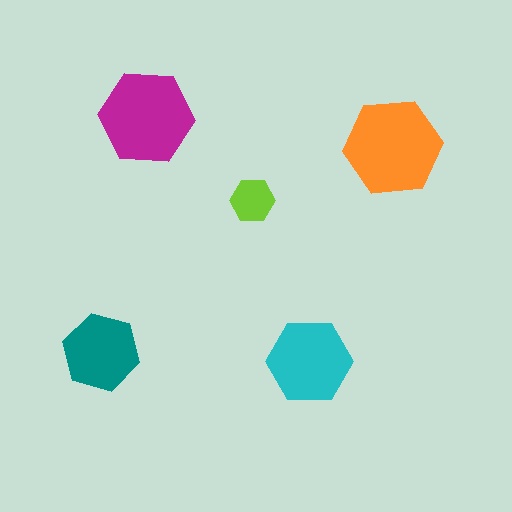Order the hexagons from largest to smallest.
the orange one, the magenta one, the cyan one, the teal one, the lime one.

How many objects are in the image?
There are 5 objects in the image.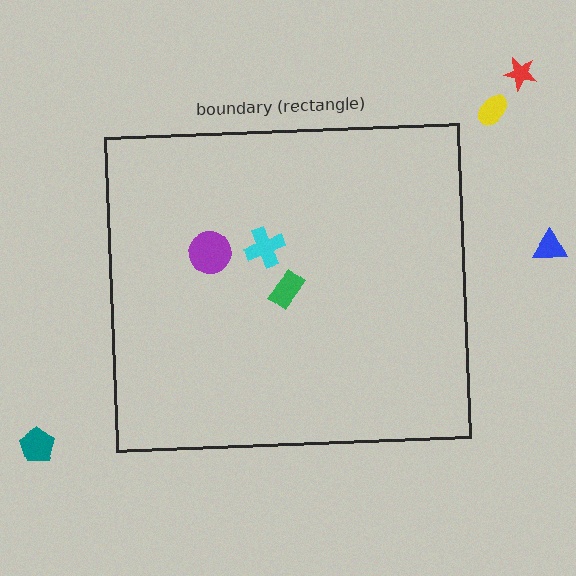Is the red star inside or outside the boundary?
Outside.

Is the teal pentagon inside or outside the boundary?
Outside.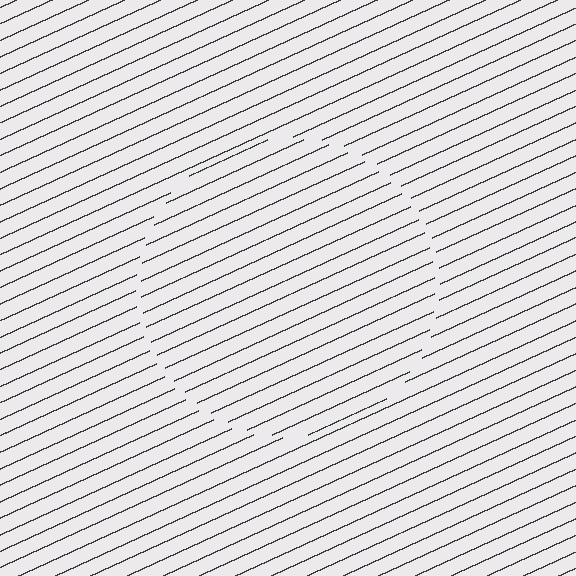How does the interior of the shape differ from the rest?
The interior of the shape contains the same grating, shifted by half a period — the contour is defined by the phase discontinuity where line-ends from the inner and outer gratings abut.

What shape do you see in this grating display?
An illusory circle. The interior of the shape contains the same grating, shifted by half a period — the contour is defined by the phase discontinuity where line-ends from the inner and outer gratings abut.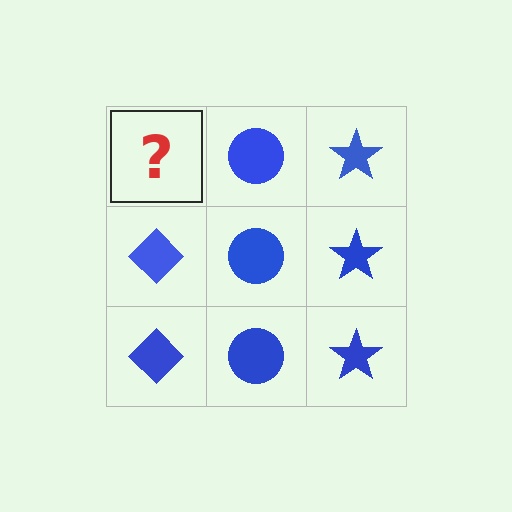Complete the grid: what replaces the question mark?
The question mark should be replaced with a blue diamond.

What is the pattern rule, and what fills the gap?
The rule is that each column has a consistent shape. The gap should be filled with a blue diamond.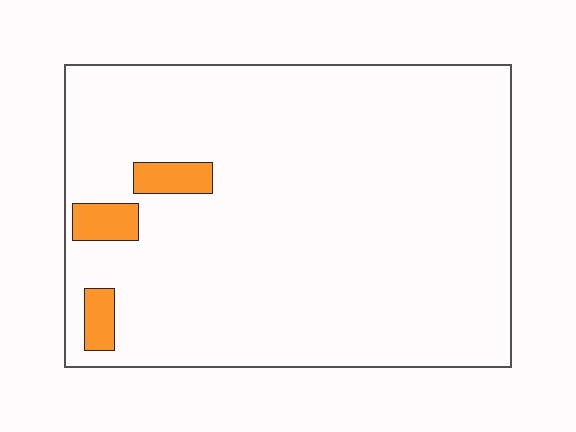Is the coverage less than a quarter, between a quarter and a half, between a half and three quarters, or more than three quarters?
Less than a quarter.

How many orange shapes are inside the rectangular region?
3.